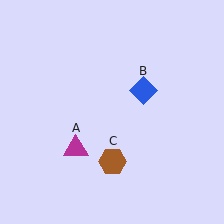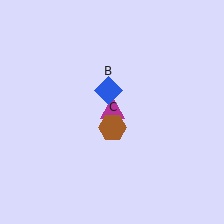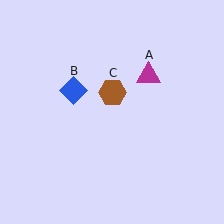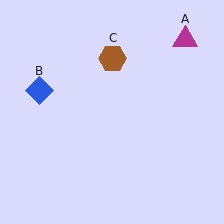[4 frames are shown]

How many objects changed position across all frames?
3 objects changed position: magenta triangle (object A), blue diamond (object B), brown hexagon (object C).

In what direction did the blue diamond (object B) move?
The blue diamond (object B) moved left.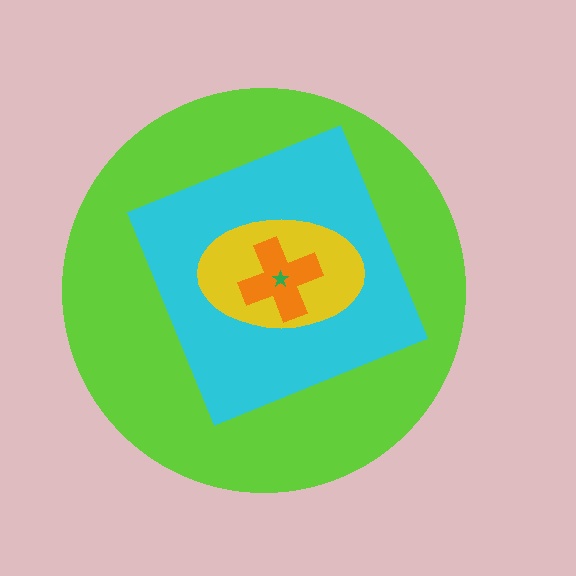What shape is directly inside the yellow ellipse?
The orange cross.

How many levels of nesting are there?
5.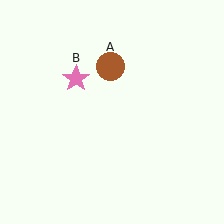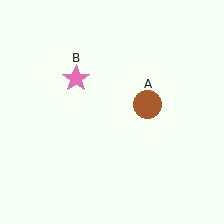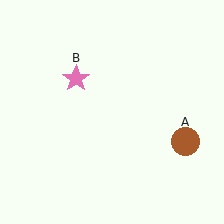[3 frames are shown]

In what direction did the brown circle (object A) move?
The brown circle (object A) moved down and to the right.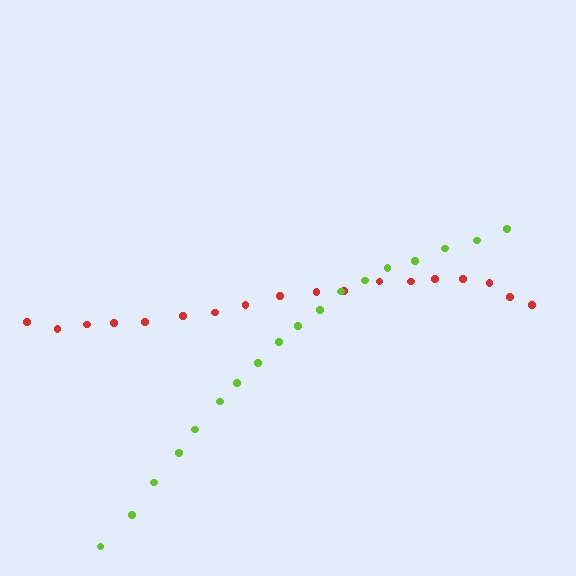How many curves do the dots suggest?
There are 2 distinct paths.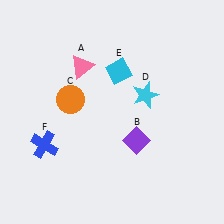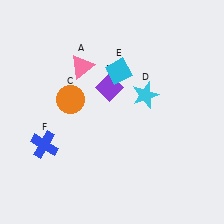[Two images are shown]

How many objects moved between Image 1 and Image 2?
1 object moved between the two images.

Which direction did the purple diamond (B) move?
The purple diamond (B) moved up.